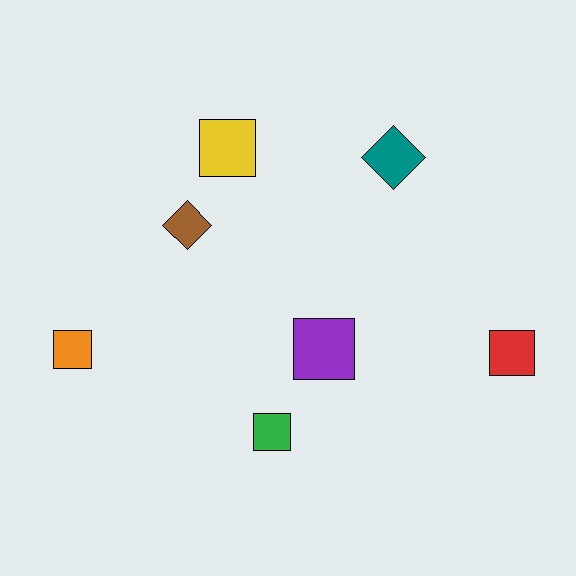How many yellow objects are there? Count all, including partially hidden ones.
There is 1 yellow object.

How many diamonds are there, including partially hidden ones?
There are 2 diamonds.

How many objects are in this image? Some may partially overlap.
There are 7 objects.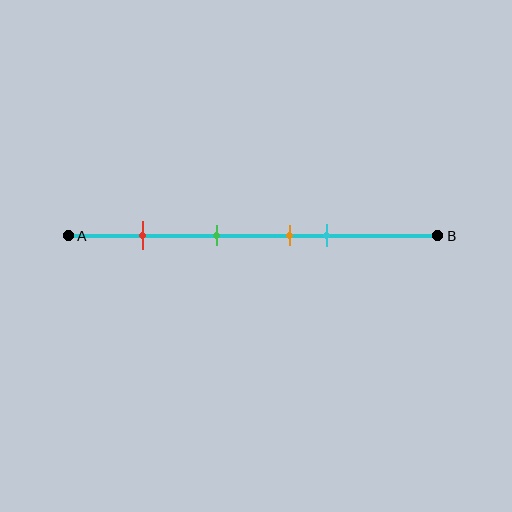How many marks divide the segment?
There are 4 marks dividing the segment.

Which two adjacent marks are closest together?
The orange and cyan marks are the closest adjacent pair.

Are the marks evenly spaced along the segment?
No, the marks are not evenly spaced.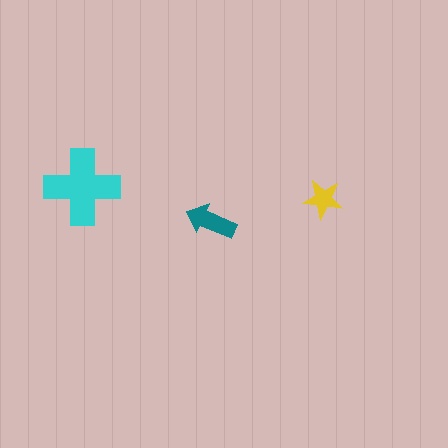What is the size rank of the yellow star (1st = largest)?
3rd.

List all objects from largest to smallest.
The cyan cross, the teal arrow, the yellow star.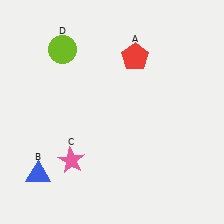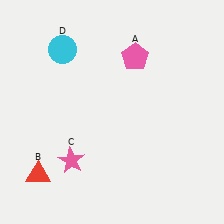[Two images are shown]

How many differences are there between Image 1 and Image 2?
There are 3 differences between the two images.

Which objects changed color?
A changed from red to pink. B changed from blue to red. D changed from lime to cyan.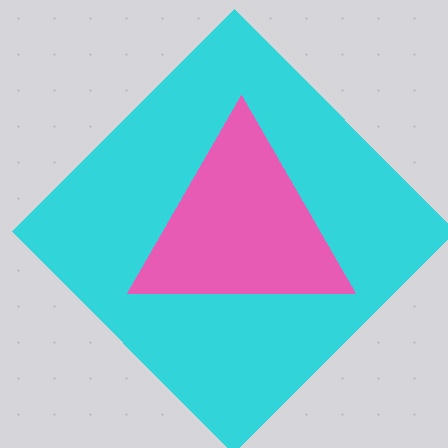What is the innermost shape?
The pink triangle.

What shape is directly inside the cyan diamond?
The pink triangle.